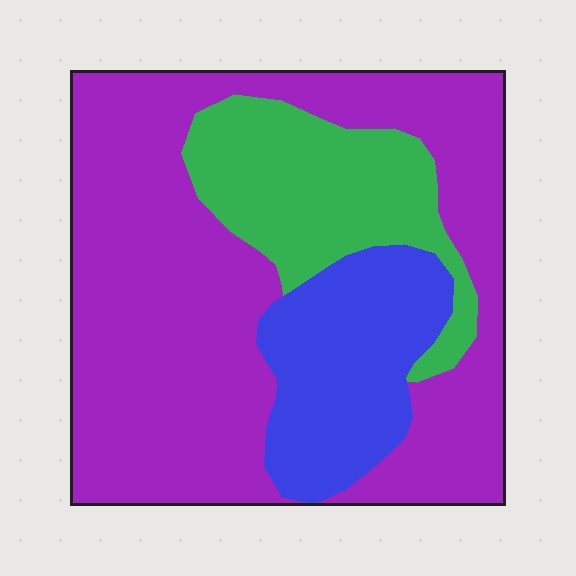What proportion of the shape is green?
Green takes up less than a quarter of the shape.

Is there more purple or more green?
Purple.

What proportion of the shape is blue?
Blue takes up about one sixth (1/6) of the shape.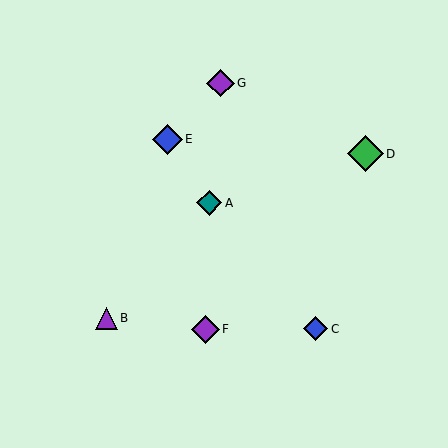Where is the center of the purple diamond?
The center of the purple diamond is at (205, 329).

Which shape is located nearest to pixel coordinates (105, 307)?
The purple triangle (labeled B) at (106, 318) is nearest to that location.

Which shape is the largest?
The green diamond (labeled D) is the largest.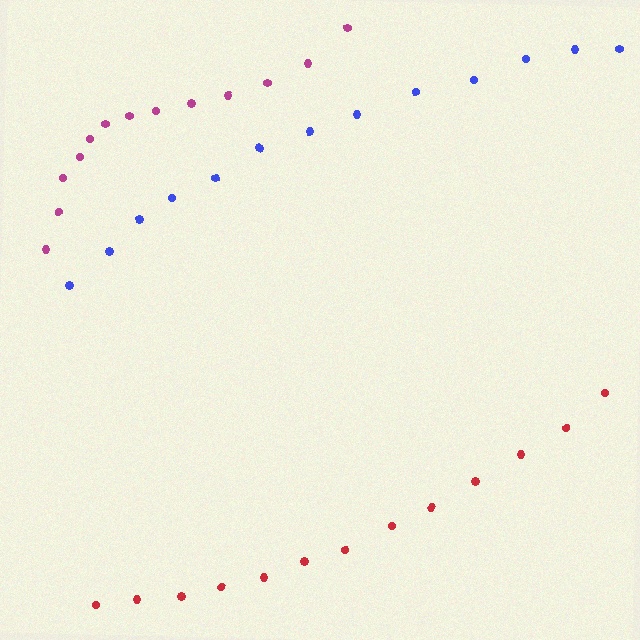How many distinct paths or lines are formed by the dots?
There are 3 distinct paths.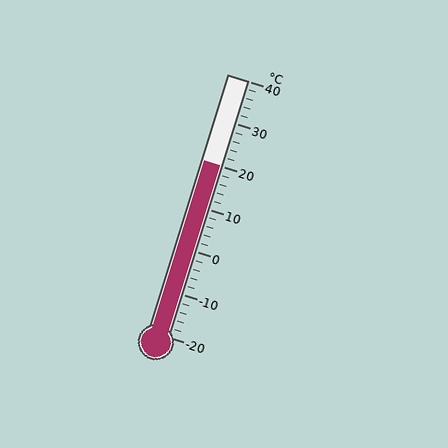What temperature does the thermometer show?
The thermometer shows approximately 20°C.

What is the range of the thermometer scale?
The thermometer scale ranges from -20°C to 40°C.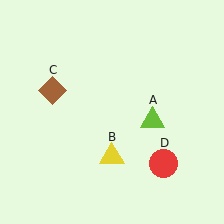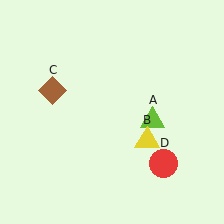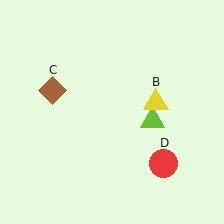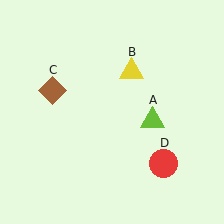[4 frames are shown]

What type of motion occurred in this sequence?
The yellow triangle (object B) rotated counterclockwise around the center of the scene.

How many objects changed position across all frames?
1 object changed position: yellow triangle (object B).